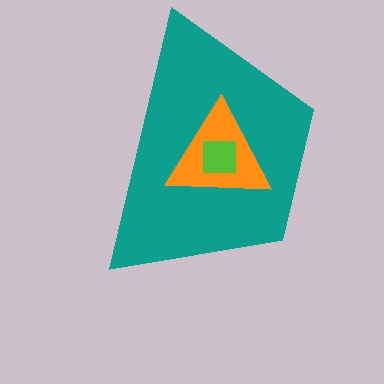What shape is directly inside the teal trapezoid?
The orange triangle.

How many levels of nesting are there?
3.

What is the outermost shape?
The teal trapezoid.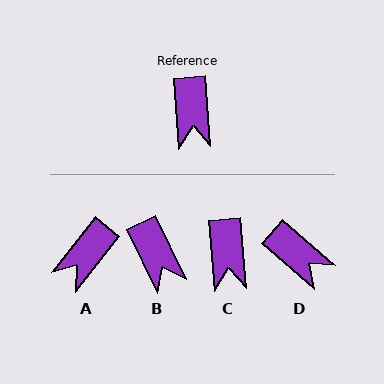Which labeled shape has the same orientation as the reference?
C.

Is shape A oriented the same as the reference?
No, it is off by about 43 degrees.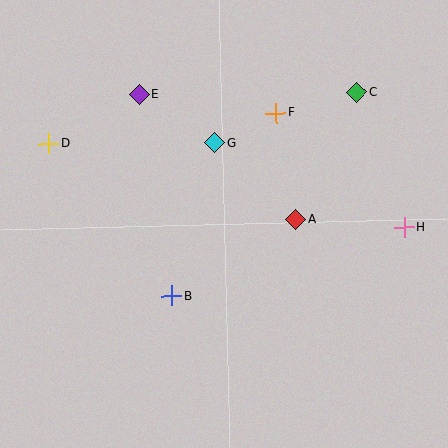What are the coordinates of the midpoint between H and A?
The midpoint between H and A is at (350, 223).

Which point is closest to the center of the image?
Point A at (296, 220) is closest to the center.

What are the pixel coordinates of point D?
Point D is at (49, 143).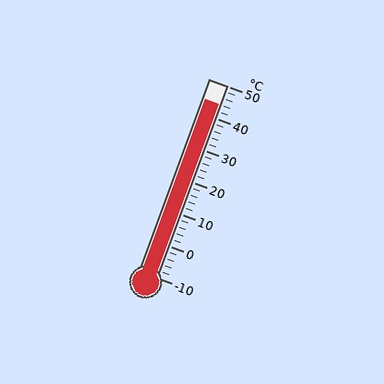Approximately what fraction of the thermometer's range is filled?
The thermometer is filled to approximately 90% of its range.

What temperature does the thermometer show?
The thermometer shows approximately 44°C.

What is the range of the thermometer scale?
The thermometer scale ranges from -10°C to 50°C.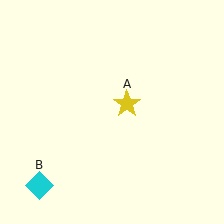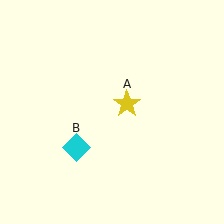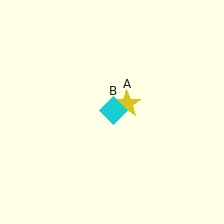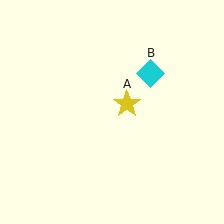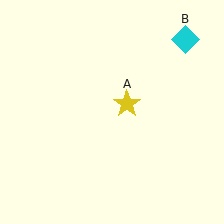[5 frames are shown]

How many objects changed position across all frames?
1 object changed position: cyan diamond (object B).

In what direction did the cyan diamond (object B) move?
The cyan diamond (object B) moved up and to the right.